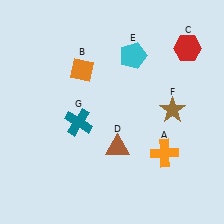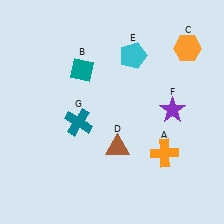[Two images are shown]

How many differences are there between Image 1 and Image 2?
There are 3 differences between the two images.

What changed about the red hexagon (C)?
In Image 1, C is red. In Image 2, it changed to orange.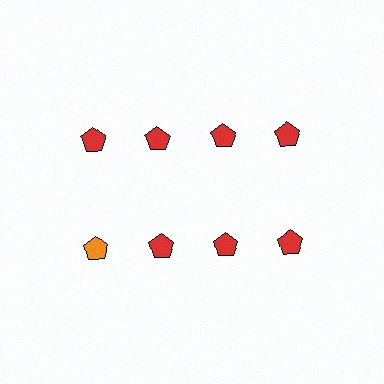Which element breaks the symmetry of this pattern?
The orange pentagon in the second row, leftmost column breaks the symmetry. All other shapes are red pentagons.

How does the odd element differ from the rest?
It has a different color: orange instead of red.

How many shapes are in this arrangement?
There are 8 shapes arranged in a grid pattern.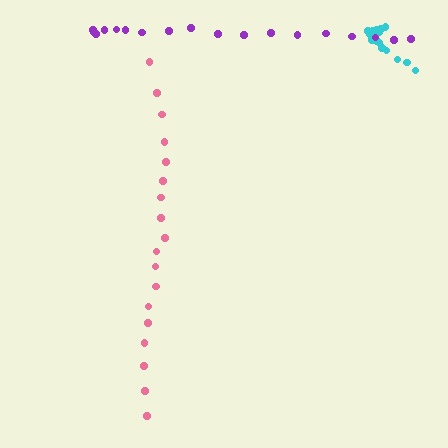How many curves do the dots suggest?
There are 3 distinct paths.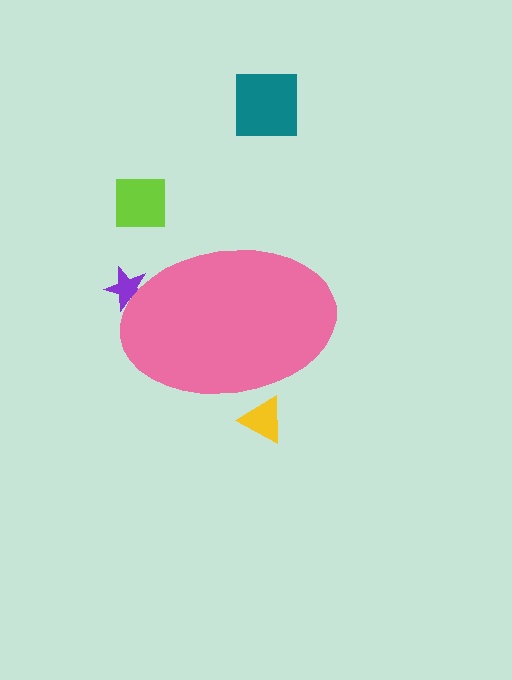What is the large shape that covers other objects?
A pink ellipse.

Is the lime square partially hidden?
No, the lime square is fully visible.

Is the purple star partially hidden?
Yes, the purple star is partially hidden behind the pink ellipse.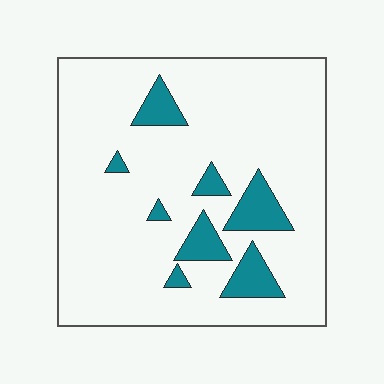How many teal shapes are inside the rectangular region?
8.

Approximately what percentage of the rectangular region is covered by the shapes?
Approximately 15%.